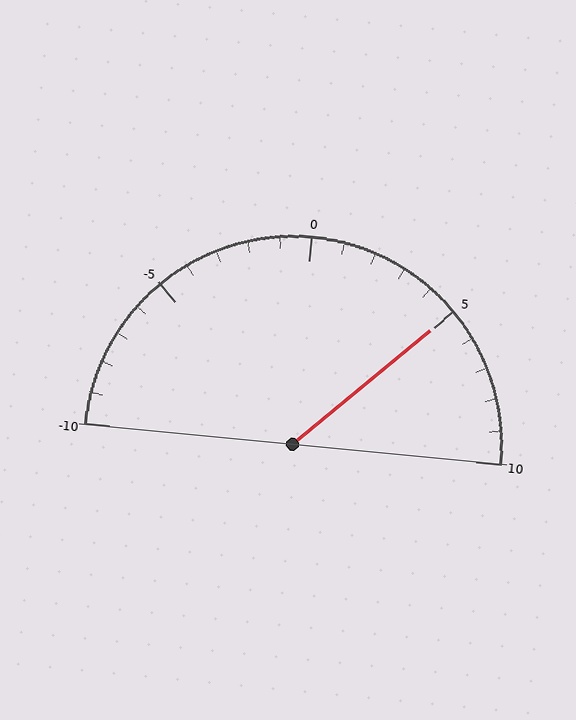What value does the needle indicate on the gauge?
The needle indicates approximately 5.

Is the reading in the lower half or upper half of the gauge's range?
The reading is in the upper half of the range (-10 to 10).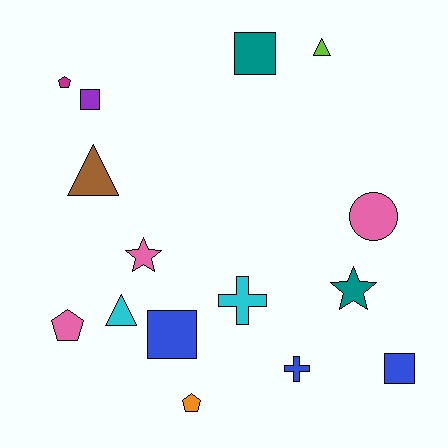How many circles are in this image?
There is 1 circle.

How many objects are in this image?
There are 15 objects.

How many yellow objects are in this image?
There are no yellow objects.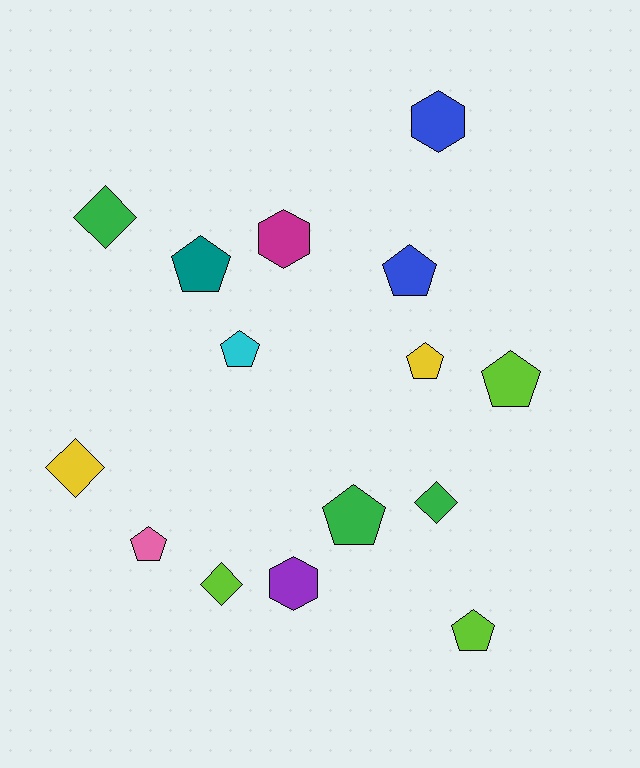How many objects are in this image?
There are 15 objects.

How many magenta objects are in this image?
There is 1 magenta object.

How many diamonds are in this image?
There are 4 diamonds.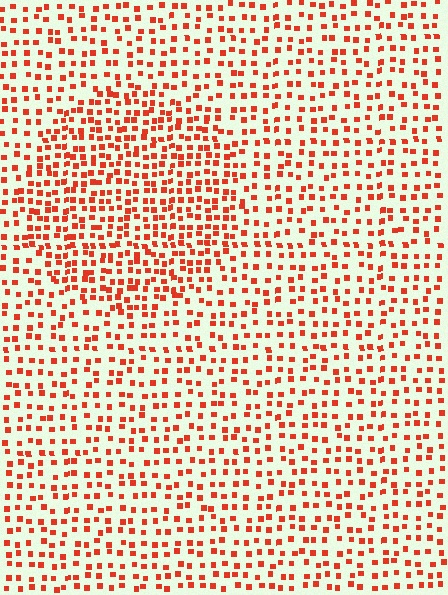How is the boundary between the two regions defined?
The boundary is defined by a change in element density (approximately 1.7x ratio). All elements are the same color, size, and shape.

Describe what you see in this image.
The image contains small red elements arranged at two different densities. A circle-shaped region is visible where the elements are more densely packed than the surrounding area.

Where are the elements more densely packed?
The elements are more densely packed inside the circle boundary.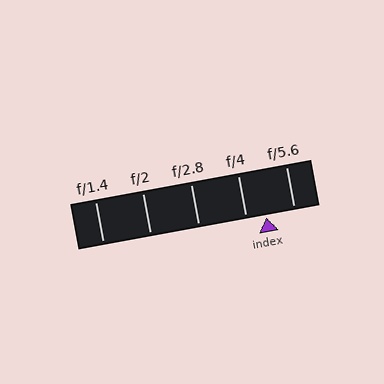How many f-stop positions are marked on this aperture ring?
There are 5 f-stop positions marked.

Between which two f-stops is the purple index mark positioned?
The index mark is between f/4 and f/5.6.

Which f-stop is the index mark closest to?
The index mark is closest to f/4.